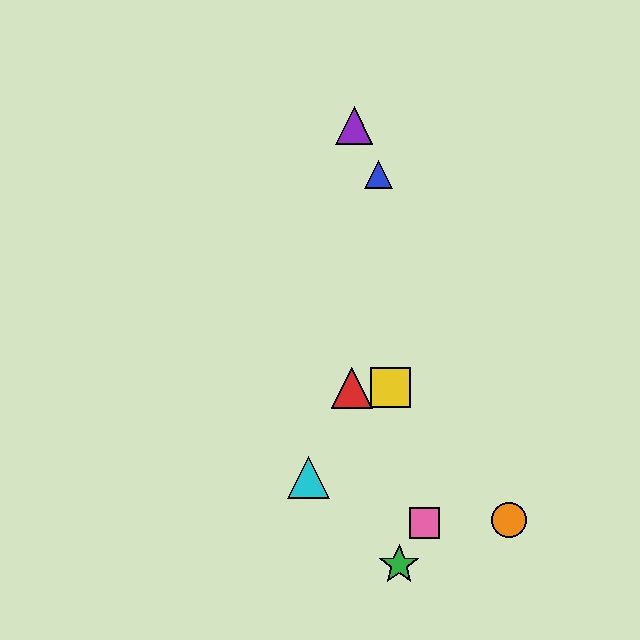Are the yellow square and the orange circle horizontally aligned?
No, the yellow square is at y≈388 and the orange circle is at y≈520.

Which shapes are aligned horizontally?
The red triangle, the yellow square are aligned horizontally.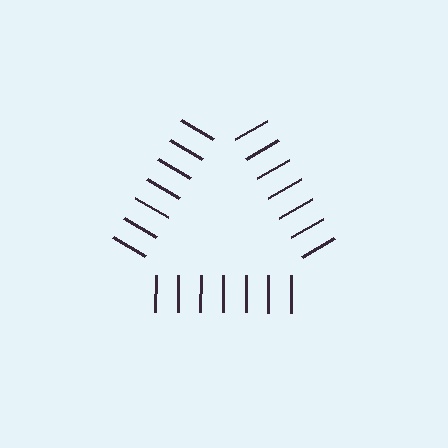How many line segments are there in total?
21 — 7 along each of the 3 edges.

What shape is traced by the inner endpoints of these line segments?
An illusory triangle — the line segments terminate on its edges but no continuous stroke is drawn.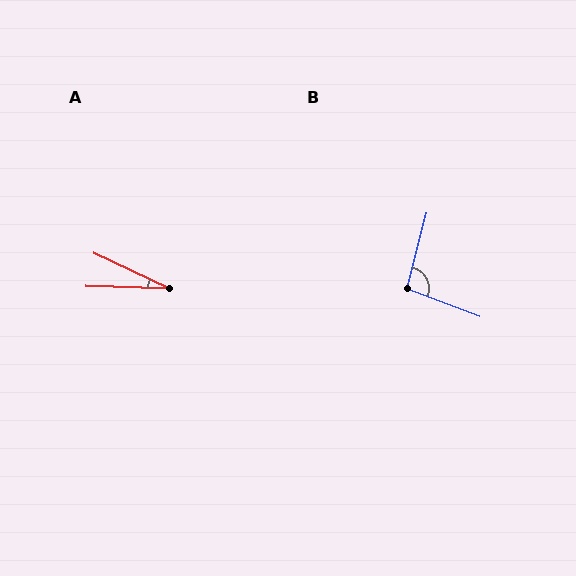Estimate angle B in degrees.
Approximately 96 degrees.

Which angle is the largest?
B, at approximately 96 degrees.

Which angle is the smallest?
A, at approximately 24 degrees.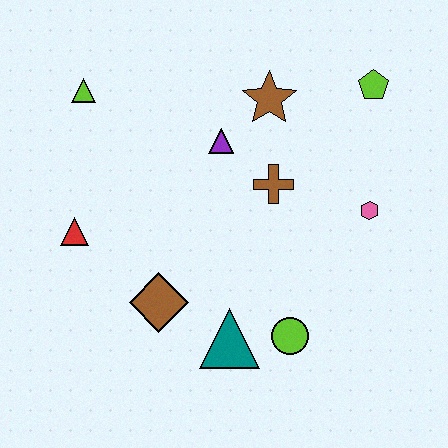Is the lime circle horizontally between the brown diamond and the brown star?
No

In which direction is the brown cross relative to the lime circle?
The brown cross is above the lime circle.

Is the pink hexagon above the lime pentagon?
No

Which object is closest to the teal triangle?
The lime circle is closest to the teal triangle.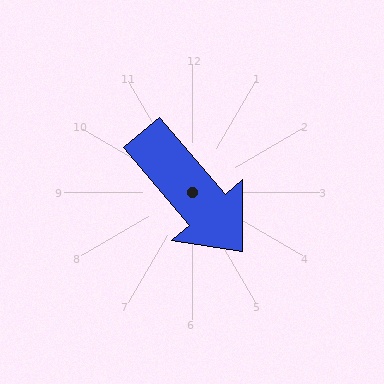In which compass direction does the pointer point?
Southeast.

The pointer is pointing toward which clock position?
Roughly 5 o'clock.